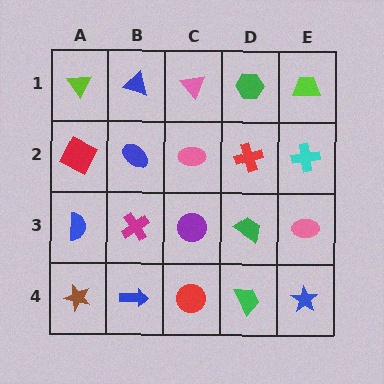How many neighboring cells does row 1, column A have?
2.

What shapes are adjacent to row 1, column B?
A blue ellipse (row 2, column B), a lime triangle (row 1, column A), a pink triangle (row 1, column C).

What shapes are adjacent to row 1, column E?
A cyan cross (row 2, column E), a green hexagon (row 1, column D).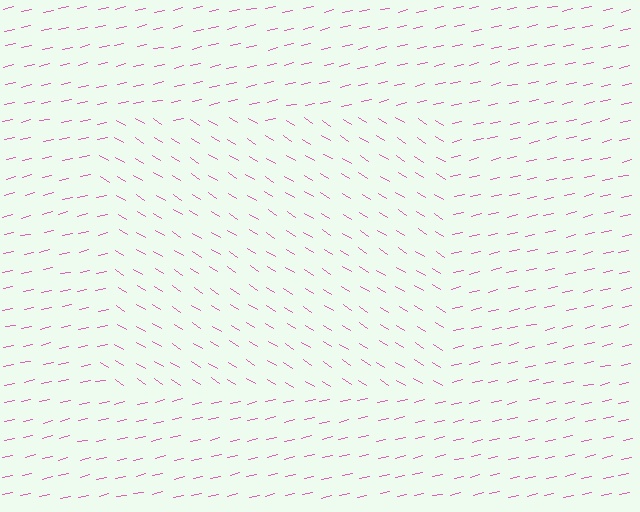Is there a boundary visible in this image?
Yes, there is a texture boundary formed by a change in line orientation.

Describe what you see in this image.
The image is filled with small pink line segments. A rectangle region in the image has lines oriented differently from the surrounding lines, creating a visible texture boundary.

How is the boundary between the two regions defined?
The boundary is defined purely by a change in line orientation (approximately 45 degrees difference). All lines are the same color and thickness.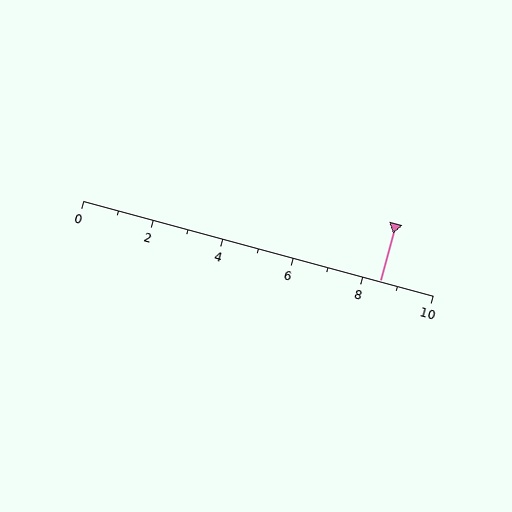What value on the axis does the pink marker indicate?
The marker indicates approximately 8.5.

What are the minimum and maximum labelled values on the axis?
The axis runs from 0 to 10.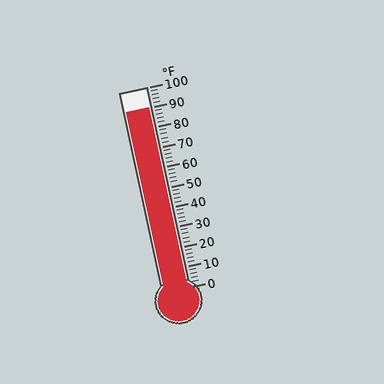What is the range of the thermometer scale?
The thermometer scale ranges from 0°F to 100°F.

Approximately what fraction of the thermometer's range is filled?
The thermometer is filled to approximately 90% of its range.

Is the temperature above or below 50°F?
The temperature is above 50°F.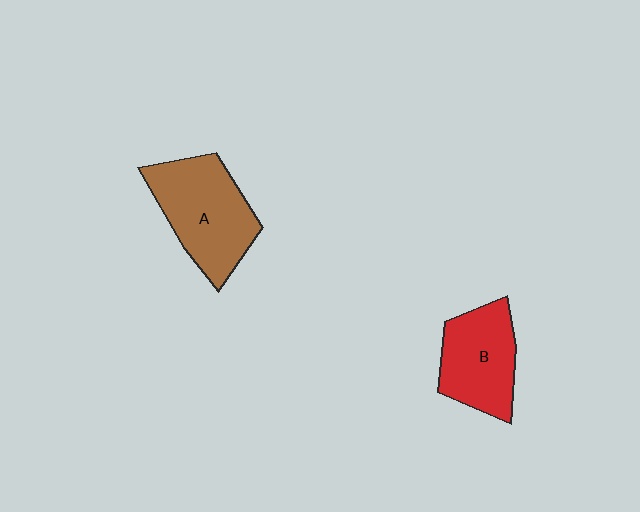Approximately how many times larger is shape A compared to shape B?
Approximately 1.3 times.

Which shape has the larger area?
Shape A (brown).